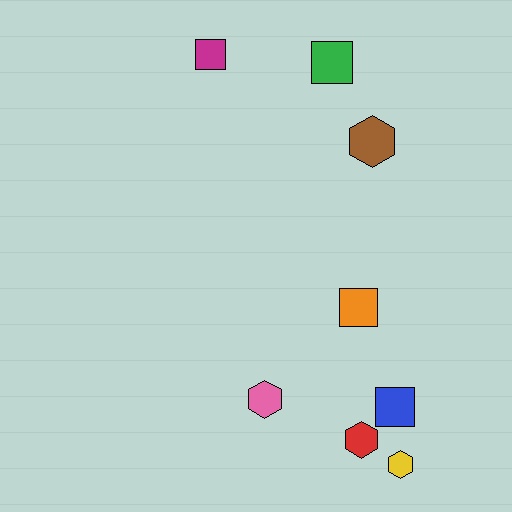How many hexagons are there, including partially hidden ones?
There are 4 hexagons.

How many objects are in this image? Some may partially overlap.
There are 8 objects.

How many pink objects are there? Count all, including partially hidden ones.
There is 1 pink object.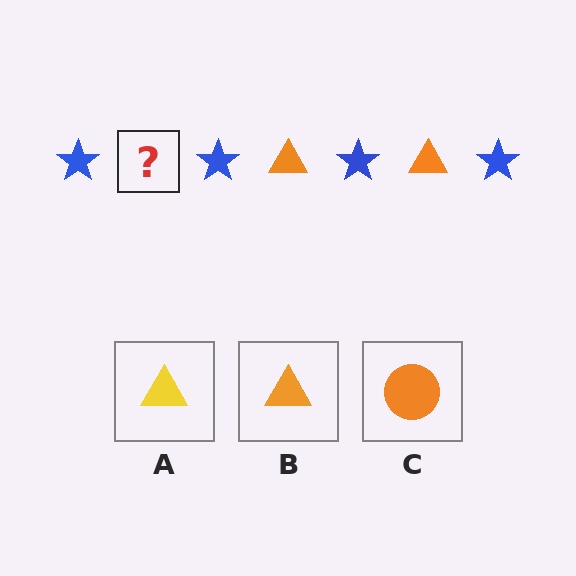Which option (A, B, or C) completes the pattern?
B.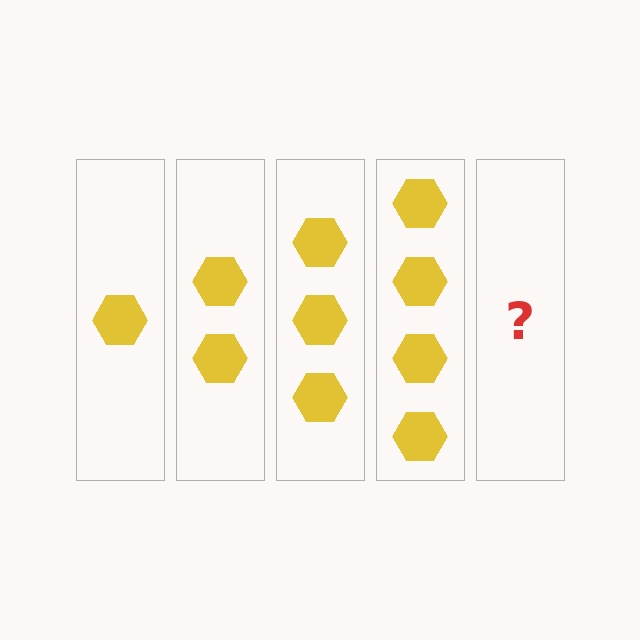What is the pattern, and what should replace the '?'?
The pattern is that each step adds one more hexagon. The '?' should be 5 hexagons.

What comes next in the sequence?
The next element should be 5 hexagons.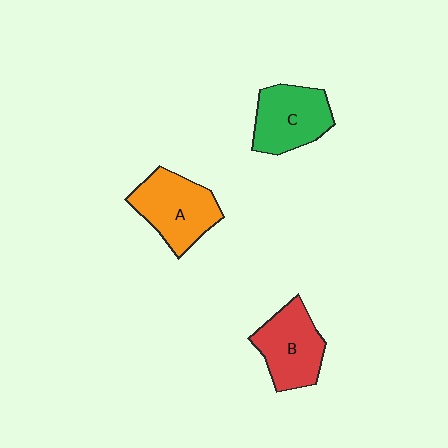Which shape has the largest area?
Shape A (orange).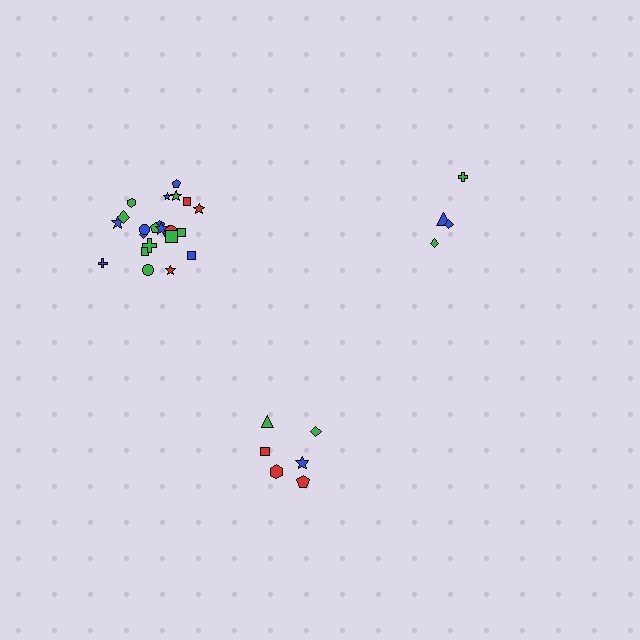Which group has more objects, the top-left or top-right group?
The top-left group.